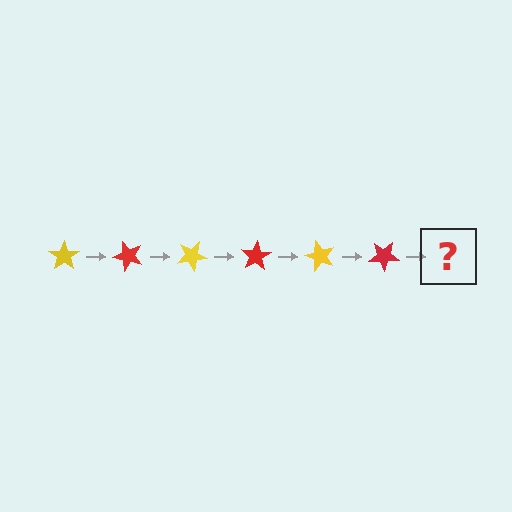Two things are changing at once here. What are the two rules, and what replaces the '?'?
The two rules are that it rotates 50 degrees each step and the color cycles through yellow and red. The '?' should be a yellow star, rotated 300 degrees from the start.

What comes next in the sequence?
The next element should be a yellow star, rotated 300 degrees from the start.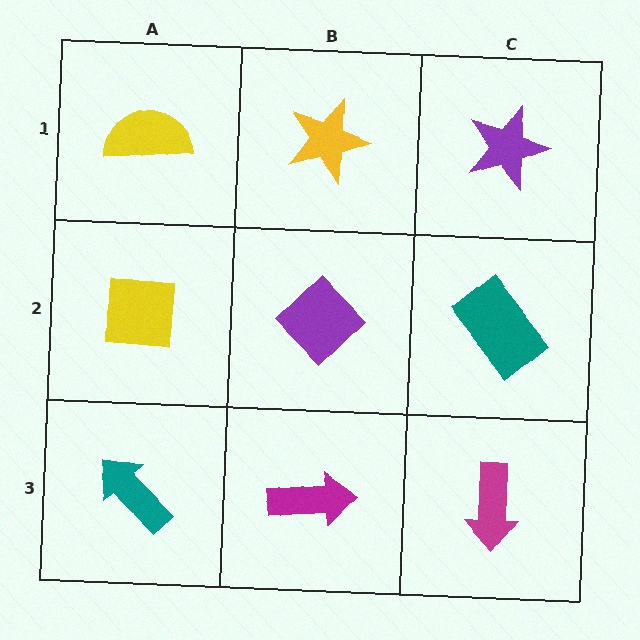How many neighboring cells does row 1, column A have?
2.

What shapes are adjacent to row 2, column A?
A yellow semicircle (row 1, column A), a teal arrow (row 3, column A), a purple diamond (row 2, column B).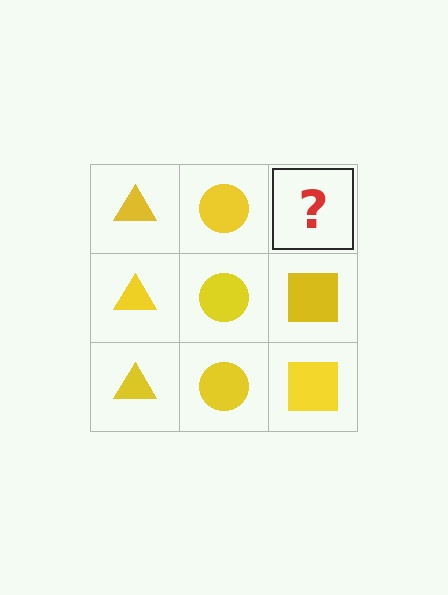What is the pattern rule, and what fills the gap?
The rule is that each column has a consistent shape. The gap should be filled with a yellow square.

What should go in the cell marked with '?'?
The missing cell should contain a yellow square.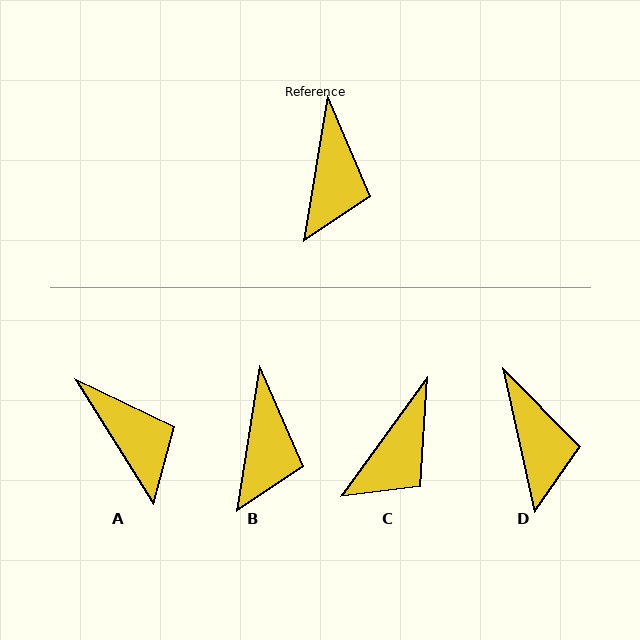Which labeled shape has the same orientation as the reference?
B.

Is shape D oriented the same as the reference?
No, it is off by about 22 degrees.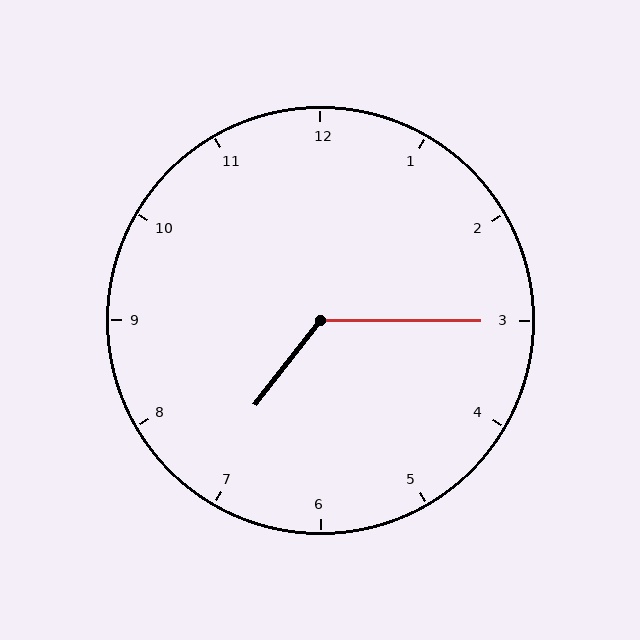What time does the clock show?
7:15.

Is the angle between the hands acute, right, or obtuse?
It is obtuse.